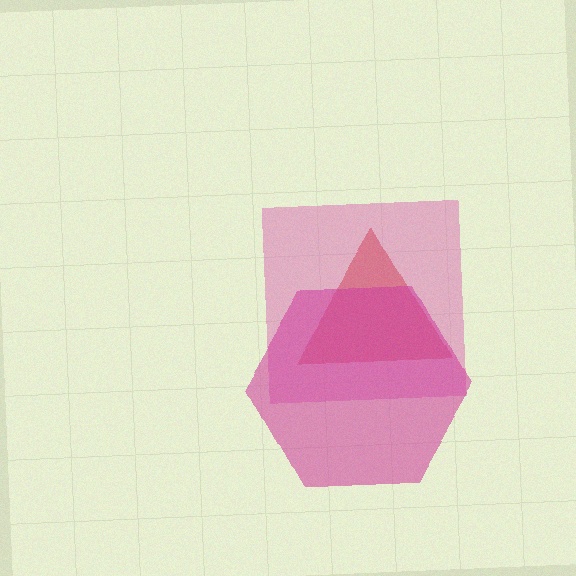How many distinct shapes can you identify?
There are 3 distinct shapes: a red triangle, a pink square, a magenta hexagon.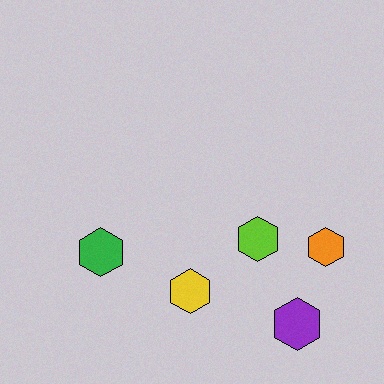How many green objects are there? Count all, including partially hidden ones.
There is 1 green object.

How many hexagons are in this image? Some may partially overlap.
There are 5 hexagons.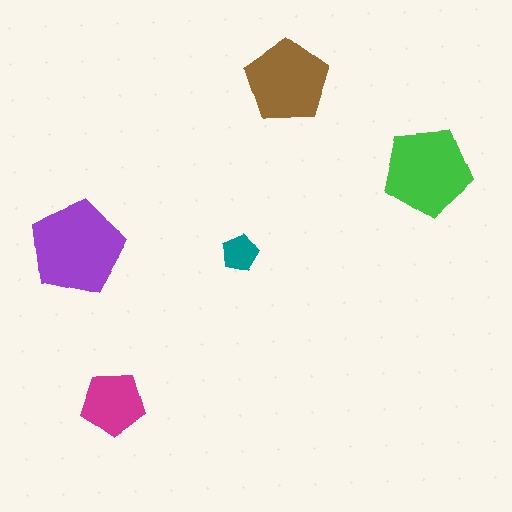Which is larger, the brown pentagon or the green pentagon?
The green one.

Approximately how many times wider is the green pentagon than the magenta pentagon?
About 1.5 times wider.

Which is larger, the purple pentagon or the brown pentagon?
The purple one.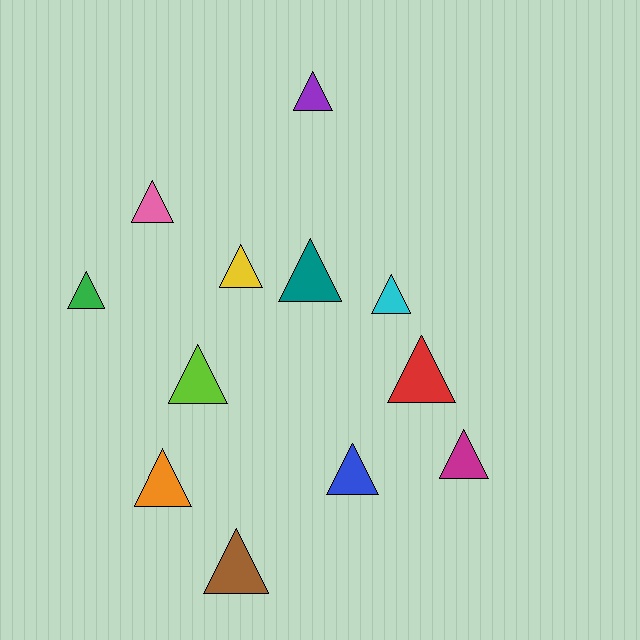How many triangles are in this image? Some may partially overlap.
There are 12 triangles.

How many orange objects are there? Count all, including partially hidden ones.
There is 1 orange object.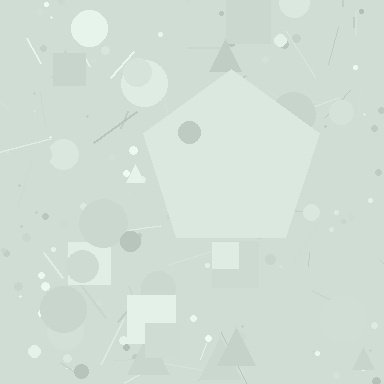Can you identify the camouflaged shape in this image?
The camouflaged shape is a pentagon.